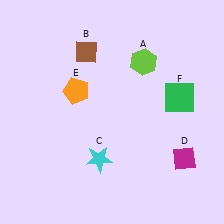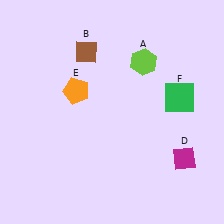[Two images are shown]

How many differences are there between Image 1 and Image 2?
There is 1 difference between the two images.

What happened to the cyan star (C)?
The cyan star (C) was removed in Image 2. It was in the bottom-left area of Image 1.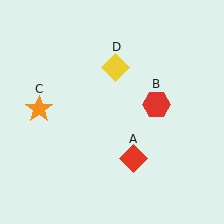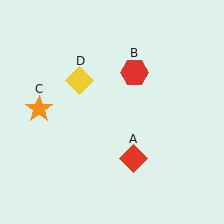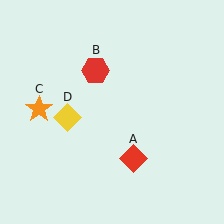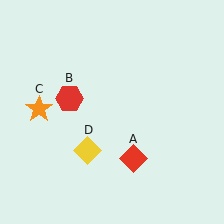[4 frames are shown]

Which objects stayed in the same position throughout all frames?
Red diamond (object A) and orange star (object C) remained stationary.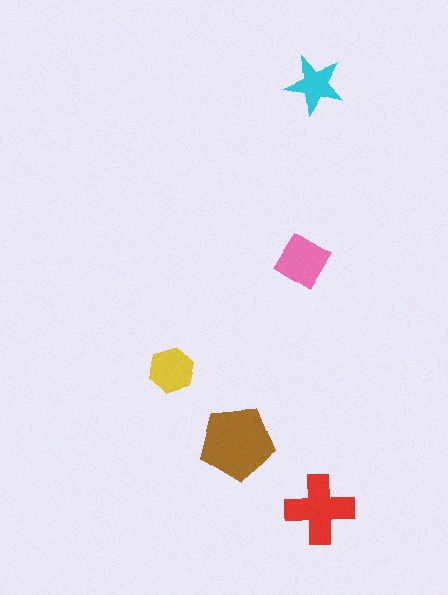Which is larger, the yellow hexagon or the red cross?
The red cross.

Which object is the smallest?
The cyan star.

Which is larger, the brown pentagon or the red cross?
The brown pentagon.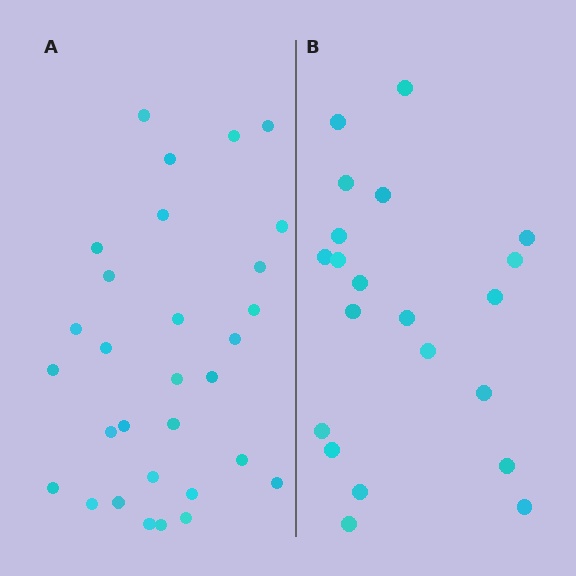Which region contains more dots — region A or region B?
Region A (the left region) has more dots.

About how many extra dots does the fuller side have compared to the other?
Region A has roughly 8 or so more dots than region B.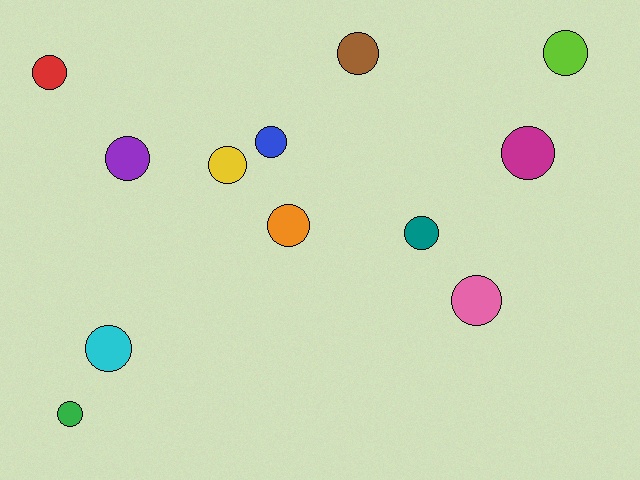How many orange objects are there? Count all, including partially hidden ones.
There is 1 orange object.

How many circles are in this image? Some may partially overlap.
There are 12 circles.